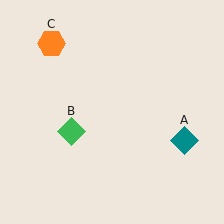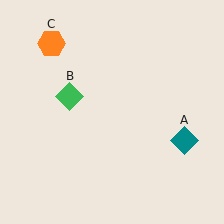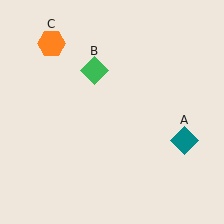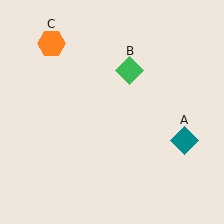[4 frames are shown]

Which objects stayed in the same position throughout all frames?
Teal diamond (object A) and orange hexagon (object C) remained stationary.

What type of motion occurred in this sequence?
The green diamond (object B) rotated clockwise around the center of the scene.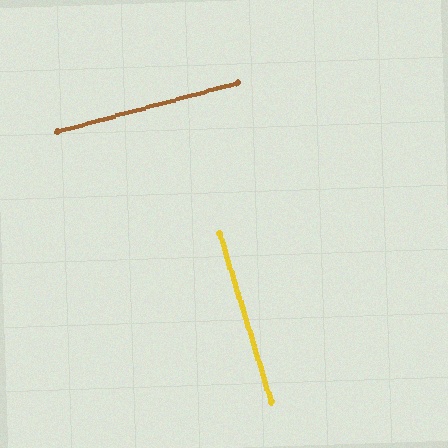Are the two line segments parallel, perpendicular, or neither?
Perpendicular — they meet at approximately 88°.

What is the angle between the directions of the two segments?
Approximately 88 degrees.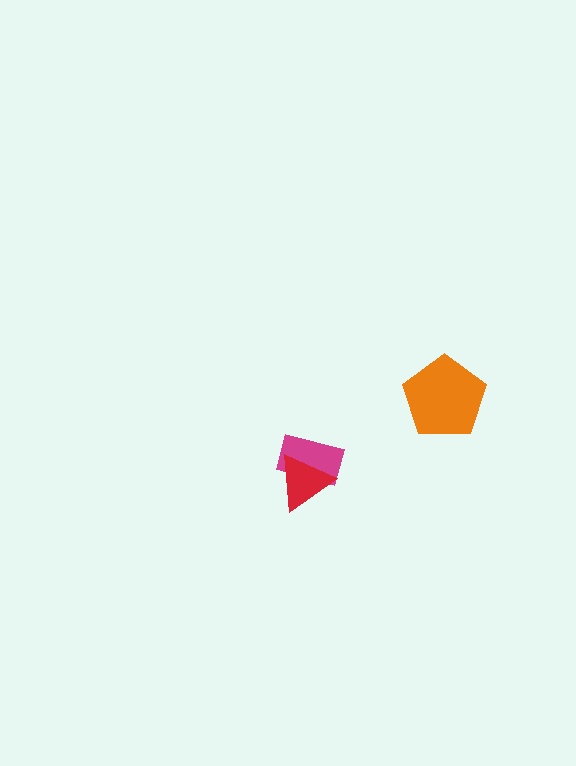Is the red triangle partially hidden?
No, no other shape covers it.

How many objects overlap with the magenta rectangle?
1 object overlaps with the magenta rectangle.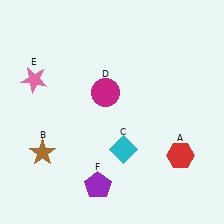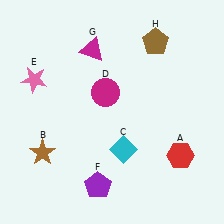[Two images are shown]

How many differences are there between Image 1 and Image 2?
There are 2 differences between the two images.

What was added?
A magenta triangle (G), a brown pentagon (H) were added in Image 2.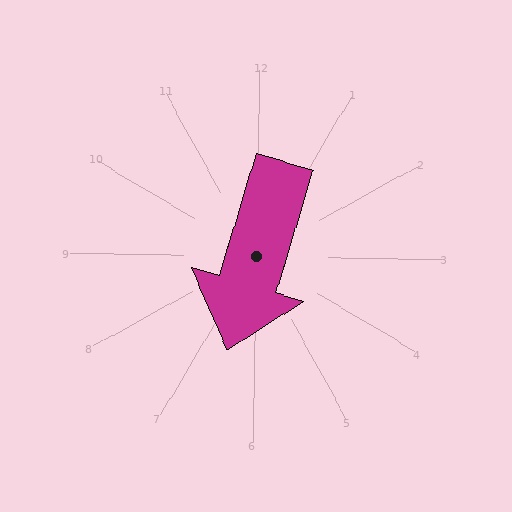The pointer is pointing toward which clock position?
Roughly 7 o'clock.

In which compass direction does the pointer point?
South.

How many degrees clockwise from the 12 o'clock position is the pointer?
Approximately 196 degrees.